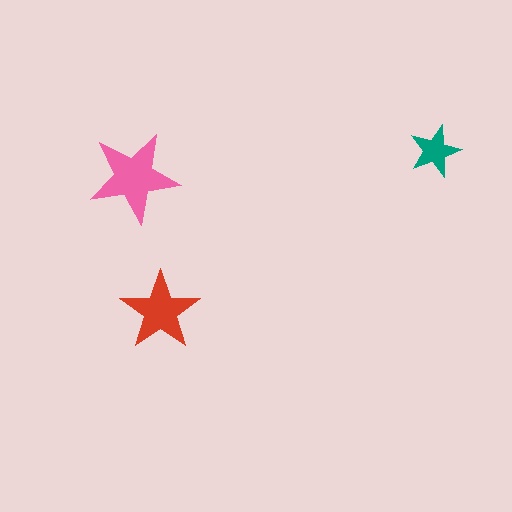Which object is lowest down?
The red star is bottommost.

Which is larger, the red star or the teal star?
The red one.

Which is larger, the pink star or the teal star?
The pink one.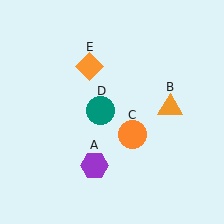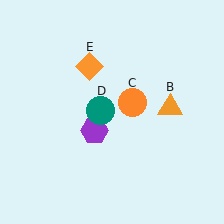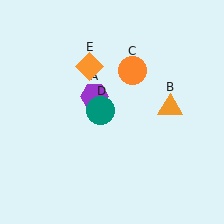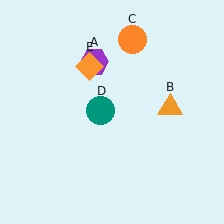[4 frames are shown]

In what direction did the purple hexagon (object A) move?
The purple hexagon (object A) moved up.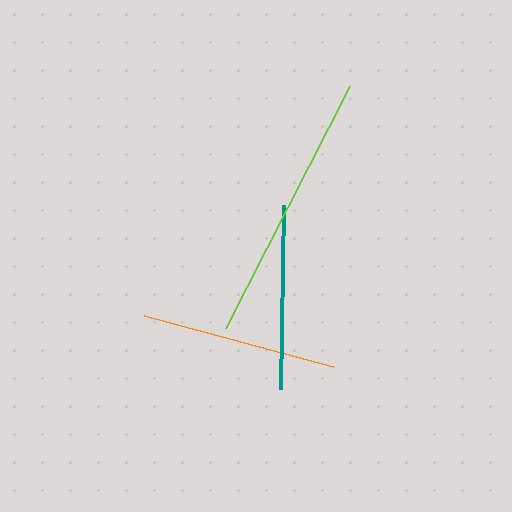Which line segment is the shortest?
The teal line is the shortest at approximately 184 pixels.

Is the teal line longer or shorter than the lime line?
The lime line is longer than the teal line.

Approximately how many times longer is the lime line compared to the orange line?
The lime line is approximately 1.4 times the length of the orange line.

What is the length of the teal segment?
The teal segment is approximately 184 pixels long.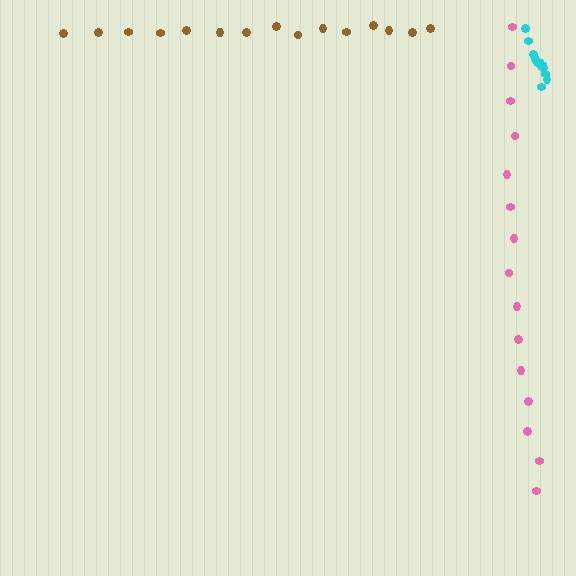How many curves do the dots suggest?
There are 3 distinct paths.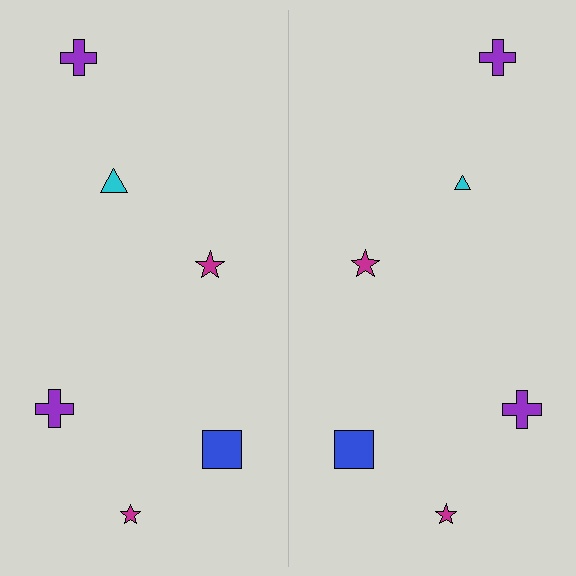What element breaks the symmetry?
The cyan triangle on the right side has a different size than its mirror counterpart.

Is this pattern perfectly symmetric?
No, the pattern is not perfectly symmetric. The cyan triangle on the right side has a different size than its mirror counterpart.